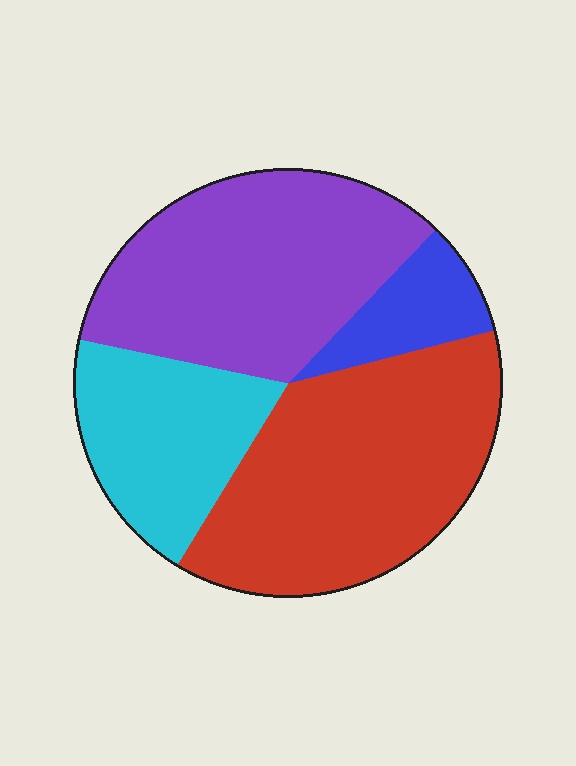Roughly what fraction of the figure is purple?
Purple covers roughly 35% of the figure.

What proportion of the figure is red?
Red takes up about three eighths (3/8) of the figure.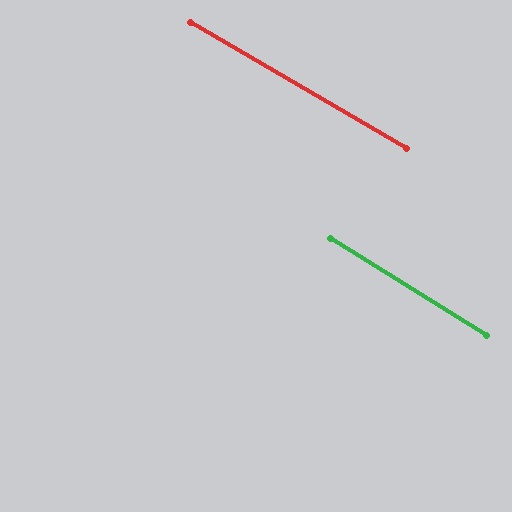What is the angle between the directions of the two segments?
Approximately 2 degrees.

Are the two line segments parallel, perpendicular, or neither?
Parallel — their directions differ by only 1.7°.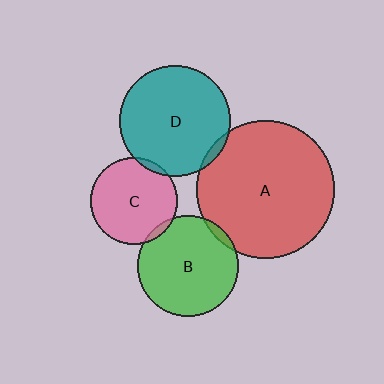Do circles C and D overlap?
Yes.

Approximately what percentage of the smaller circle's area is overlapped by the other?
Approximately 5%.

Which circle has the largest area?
Circle A (red).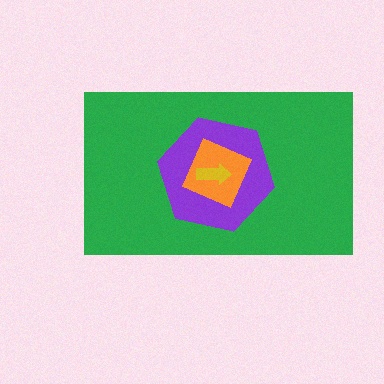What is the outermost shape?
The green rectangle.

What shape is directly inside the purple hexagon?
The orange diamond.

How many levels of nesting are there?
4.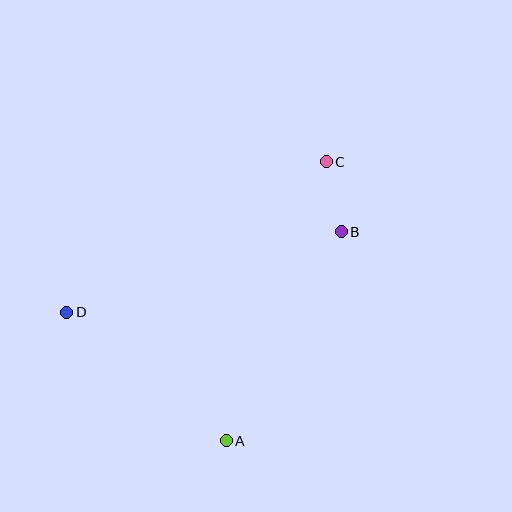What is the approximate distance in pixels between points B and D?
The distance between B and D is approximately 286 pixels.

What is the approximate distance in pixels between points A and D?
The distance between A and D is approximately 205 pixels.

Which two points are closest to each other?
Points B and C are closest to each other.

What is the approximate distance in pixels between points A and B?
The distance between A and B is approximately 239 pixels.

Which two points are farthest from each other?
Points C and D are farthest from each other.